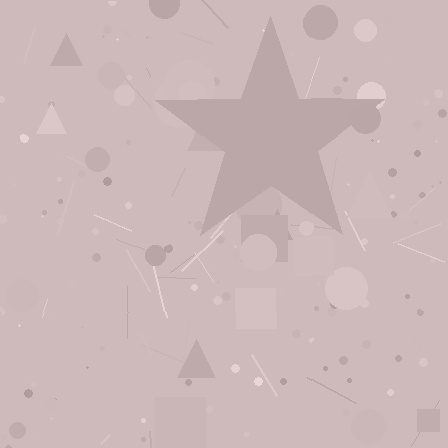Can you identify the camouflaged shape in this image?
The camouflaged shape is a star.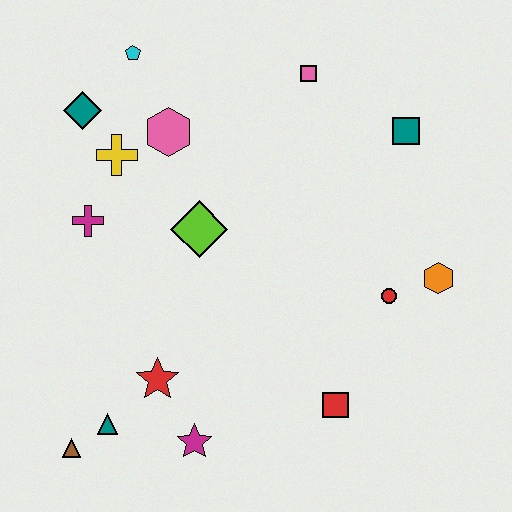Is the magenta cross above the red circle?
Yes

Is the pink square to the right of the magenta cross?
Yes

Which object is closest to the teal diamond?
The yellow cross is closest to the teal diamond.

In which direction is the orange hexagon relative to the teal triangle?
The orange hexagon is to the right of the teal triangle.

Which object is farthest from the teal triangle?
The teal square is farthest from the teal triangle.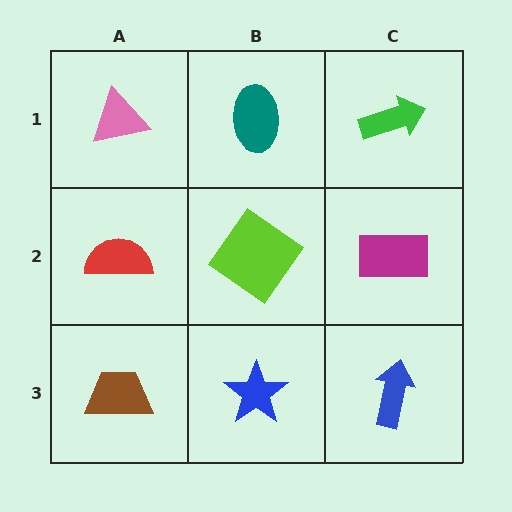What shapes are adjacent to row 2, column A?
A pink triangle (row 1, column A), a brown trapezoid (row 3, column A), a lime diamond (row 2, column B).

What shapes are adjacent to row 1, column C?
A magenta rectangle (row 2, column C), a teal ellipse (row 1, column B).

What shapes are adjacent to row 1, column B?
A lime diamond (row 2, column B), a pink triangle (row 1, column A), a green arrow (row 1, column C).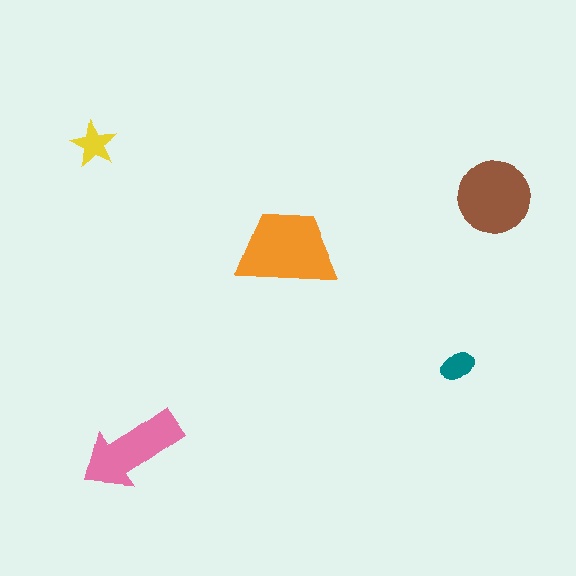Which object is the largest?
The orange trapezoid.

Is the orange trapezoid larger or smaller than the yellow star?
Larger.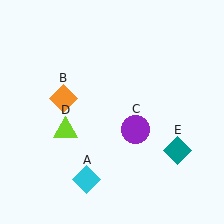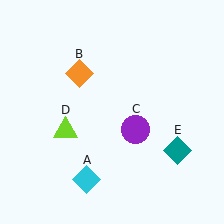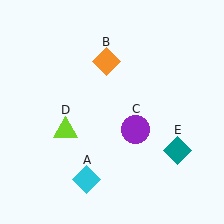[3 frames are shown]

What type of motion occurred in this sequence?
The orange diamond (object B) rotated clockwise around the center of the scene.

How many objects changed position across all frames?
1 object changed position: orange diamond (object B).